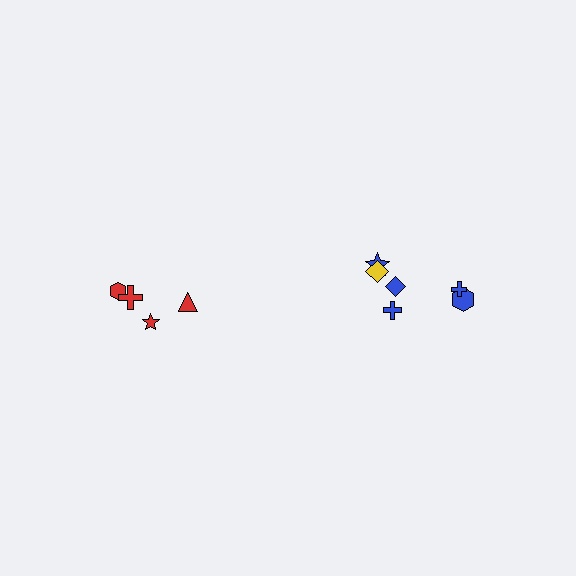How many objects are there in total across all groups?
There are 10 objects.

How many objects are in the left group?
There are 4 objects.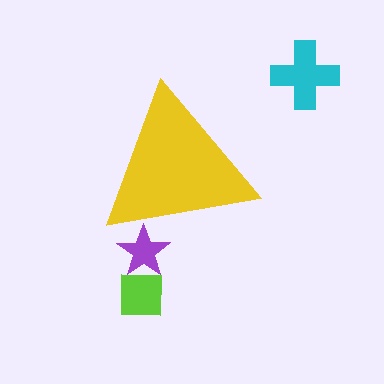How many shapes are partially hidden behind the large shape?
1 shape is partially hidden.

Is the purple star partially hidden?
Yes, the purple star is partially hidden behind the yellow triangle.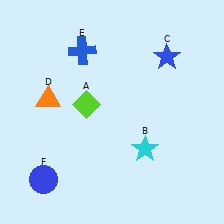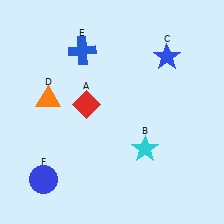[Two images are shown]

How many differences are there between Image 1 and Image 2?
There is 1 difference between the two images.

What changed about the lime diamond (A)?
In Image 1, A is lime. In Image 2, it changed to red.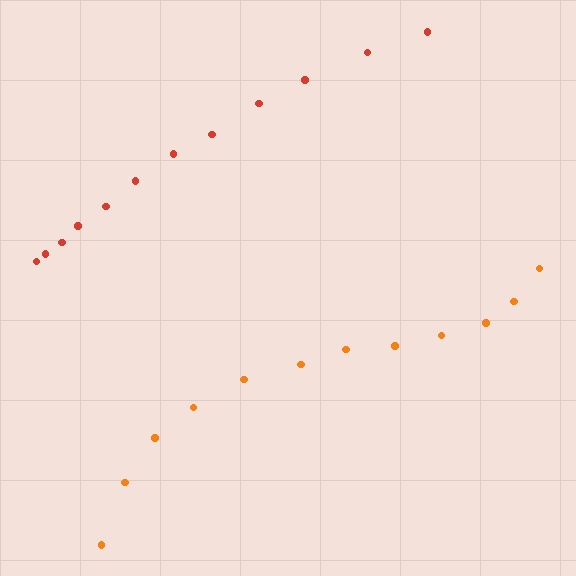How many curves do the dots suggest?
There are 2 distinct paths.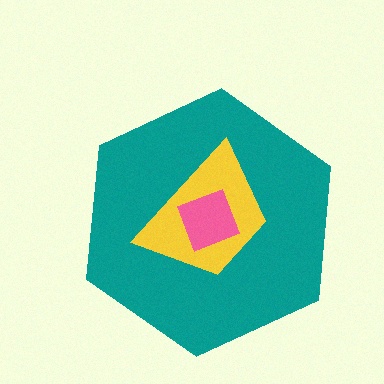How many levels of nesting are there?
3.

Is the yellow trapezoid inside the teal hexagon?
Yes.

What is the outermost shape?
The teal hexagon.